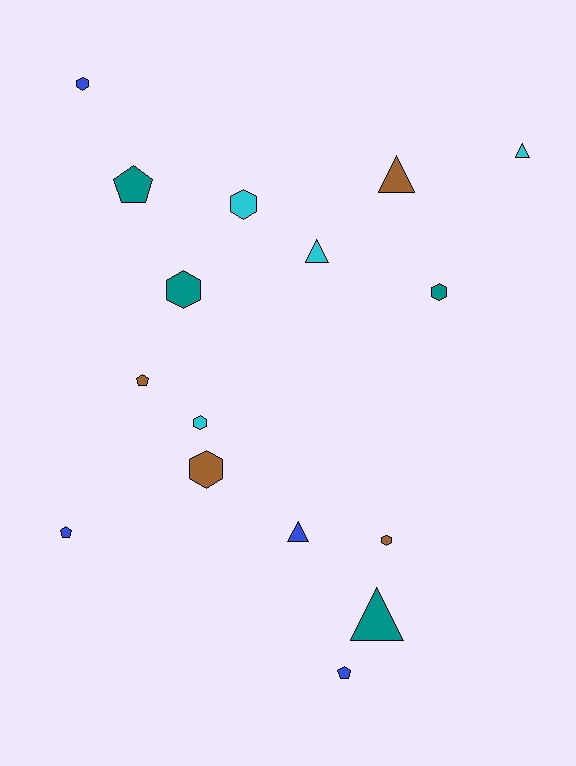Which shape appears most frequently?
Hexagon, with 7 objects.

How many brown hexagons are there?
There are 2 brown hexagons.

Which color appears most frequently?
Brown, with 4 objects.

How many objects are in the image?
There are 16 objects.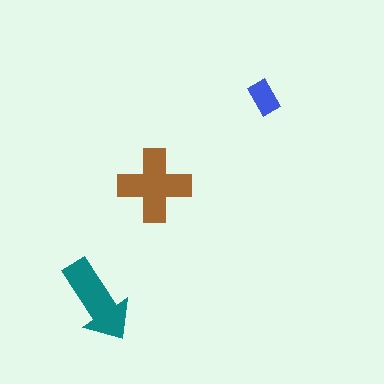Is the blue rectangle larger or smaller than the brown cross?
Smaller.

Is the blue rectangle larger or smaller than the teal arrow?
Smaller.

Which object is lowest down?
The teal arrow is bottommost.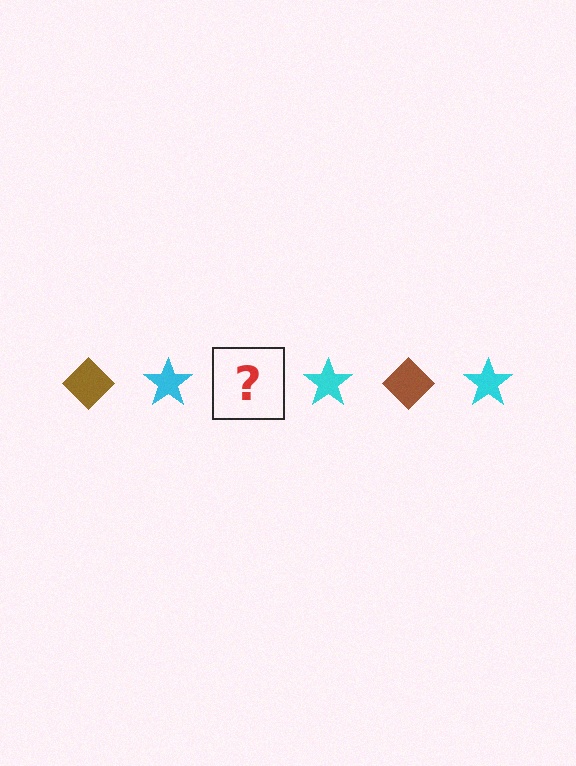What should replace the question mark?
The question mark should be replaced with a brown diamond.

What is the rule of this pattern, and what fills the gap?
The rule is that the pattern alternates between brown diamond and cyan star. The gap should be filled with a brown diamond.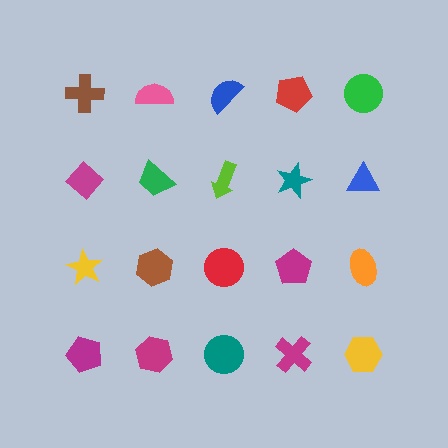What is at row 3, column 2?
A brown hexagon.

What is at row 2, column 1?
A magenta diamond.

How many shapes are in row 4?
5 shapes.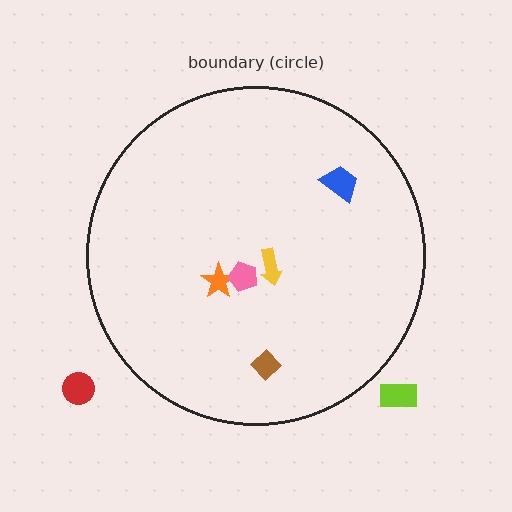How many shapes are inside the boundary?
5 inside, 2 outside.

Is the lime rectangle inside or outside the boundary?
Outside.